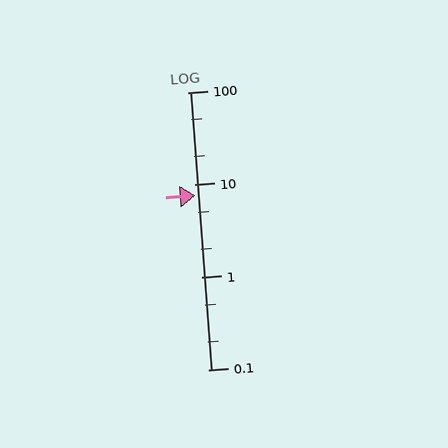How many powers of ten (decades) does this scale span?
The scale spans 3 decades, from 0.1 to 100.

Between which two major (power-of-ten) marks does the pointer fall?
The pointer is between 1 and 10.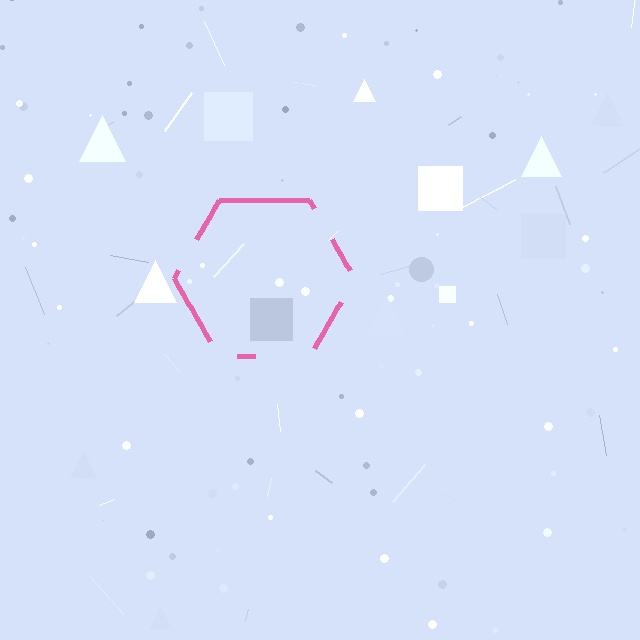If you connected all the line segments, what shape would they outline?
They would outline a hexagon.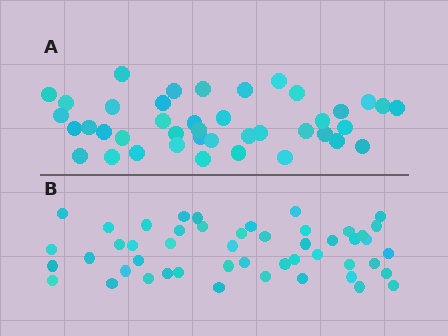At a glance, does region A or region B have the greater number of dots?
Region B (the bottom region) has more dots.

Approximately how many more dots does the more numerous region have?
Region B has roughly 8 or so more dots than region A.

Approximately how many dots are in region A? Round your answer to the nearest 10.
About 40 dots. (The exact count is 41, which rounds to 40.)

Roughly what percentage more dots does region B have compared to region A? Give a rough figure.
About 20% more.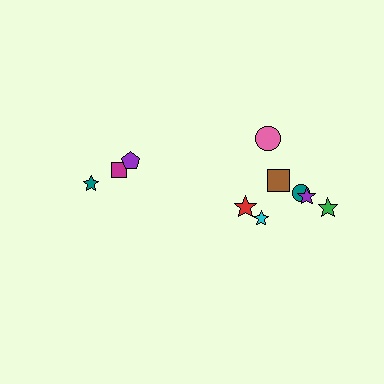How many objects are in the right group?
There are 7 objects.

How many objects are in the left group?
There are 3 objects.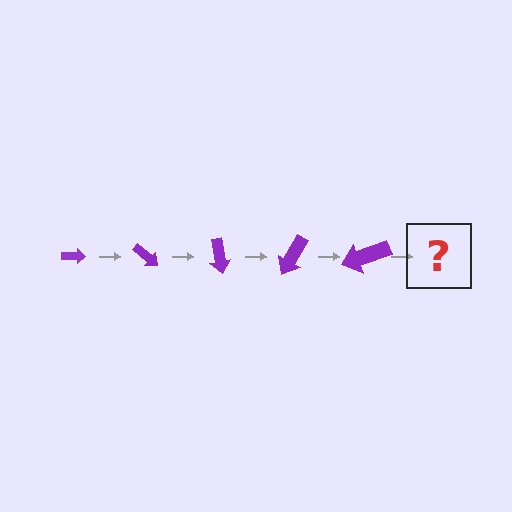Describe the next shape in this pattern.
It should be an arrow, larger than the previous one and rotated 200 degrees from the start.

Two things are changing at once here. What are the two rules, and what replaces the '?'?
The two rules are that the arrow grows larger each step and it rotates 40 degrees each step. The '?' should be an arrow, larger than the previous one and rotated 200 degrees from the start.